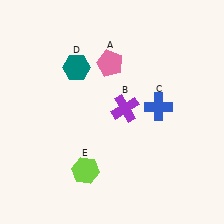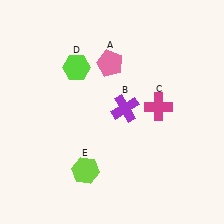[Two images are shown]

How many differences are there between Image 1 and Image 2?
There are 2 differences between the two images.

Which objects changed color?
C changed from blue to magenta. D changed from teal to lime.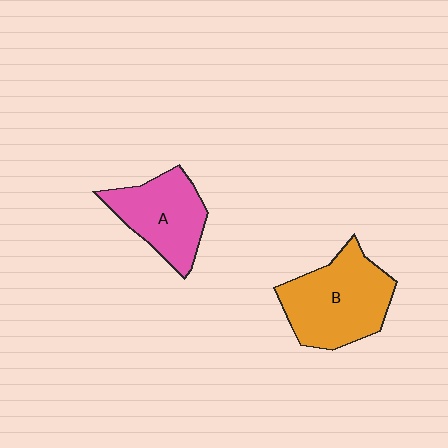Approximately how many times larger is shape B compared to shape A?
Approximately 1.3 times.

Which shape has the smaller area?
Shape A (pink).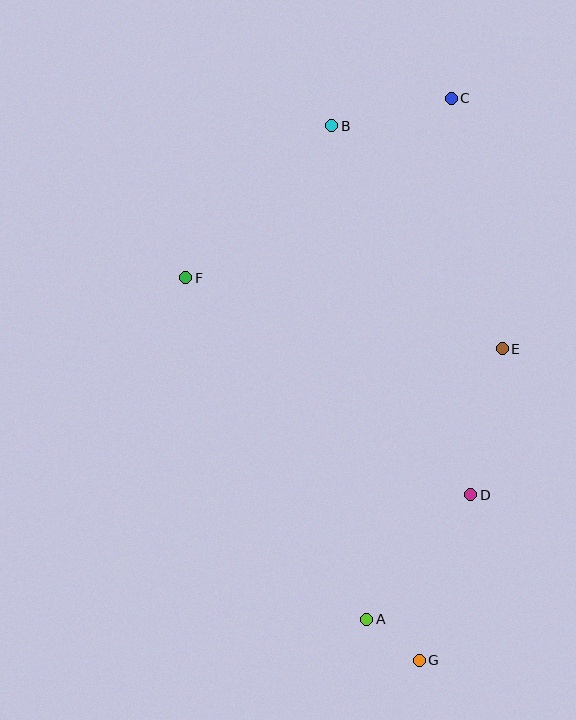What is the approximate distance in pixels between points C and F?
The distance between C and F is approximately 320 pixels.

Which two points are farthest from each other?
Points C and G are farthest from each other.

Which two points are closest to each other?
Points A and G are closest to each other.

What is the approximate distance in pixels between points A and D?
The distance between A and D is approximately 162 pixels.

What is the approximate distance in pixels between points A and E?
The distance between A and E is approximately 302 pixels.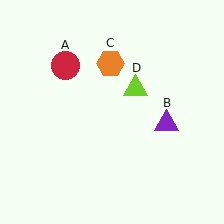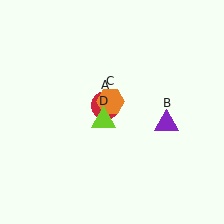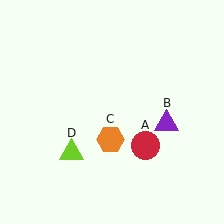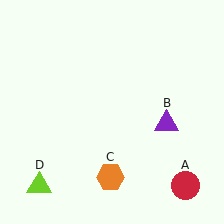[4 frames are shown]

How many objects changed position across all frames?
3 objects changed position: red circle (object A), orange hexagon (object C), lime triangle (object D).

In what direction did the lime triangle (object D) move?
The lime triangle (object D) moved down and to the left.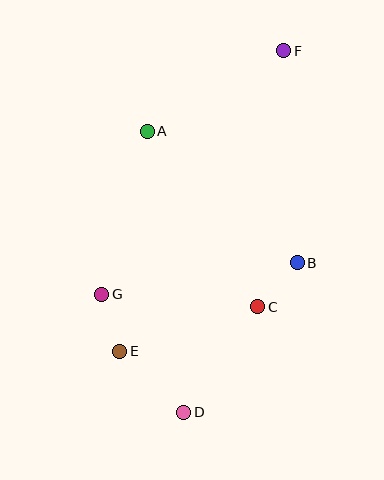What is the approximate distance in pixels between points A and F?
The distance between A and F is approximately 158 pixels.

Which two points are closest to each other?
Points B and C are closest to each other.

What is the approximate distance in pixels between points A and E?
The distance between A and E is approximately 221 pixels.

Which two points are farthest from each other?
Points D and F are farthest from each other.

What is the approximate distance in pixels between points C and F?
The distance between C and F is approximately 257 pixels.